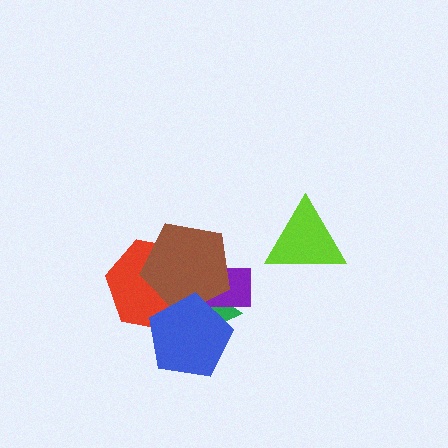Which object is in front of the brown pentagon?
The blue pentagon is in front of the brown pentagon.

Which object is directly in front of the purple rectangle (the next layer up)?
The red hexagon is directly in front of the purple rectangle.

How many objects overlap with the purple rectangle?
4 objects overlap with the purple rectangle.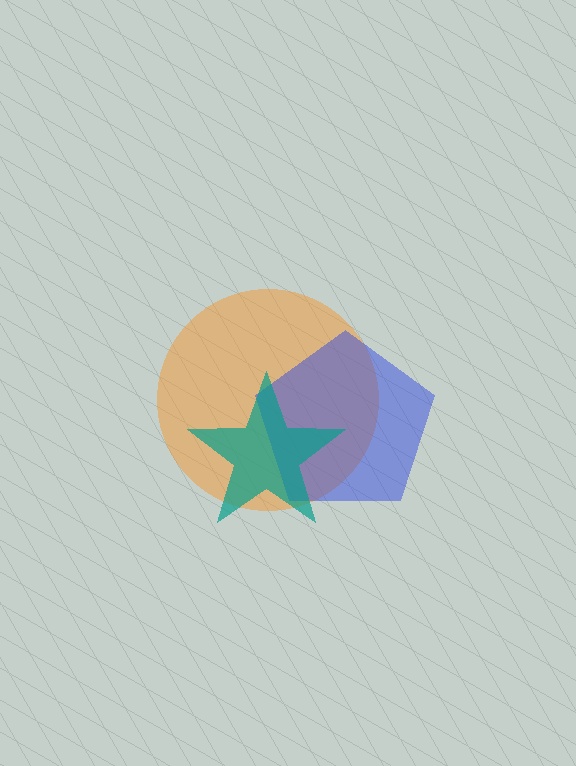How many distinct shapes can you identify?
There are 3 distinct shapes: an orange circle, a blue pentagon, a teal star.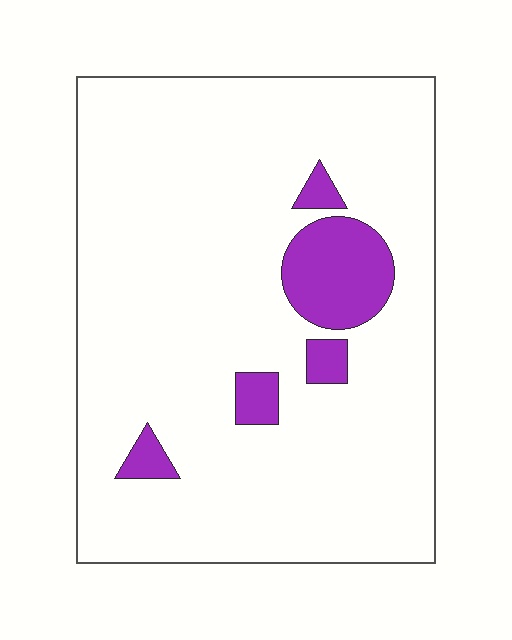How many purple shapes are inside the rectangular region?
5.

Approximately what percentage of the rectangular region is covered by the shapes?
Approximately 10%.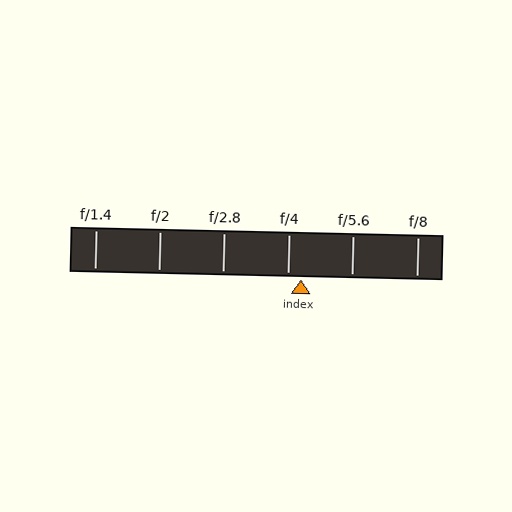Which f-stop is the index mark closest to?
The index mark is closest to f/4.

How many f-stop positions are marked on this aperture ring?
There are 6 f-stop positions marked.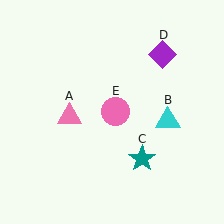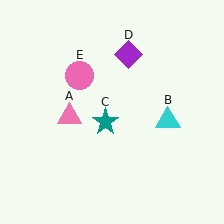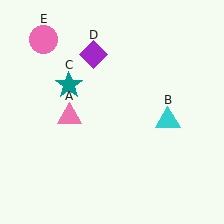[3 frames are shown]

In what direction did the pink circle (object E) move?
The pink circle (object E) moved up and to the left.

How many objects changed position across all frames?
3 objects changed position: teal star (object C), purple diamond (object D), pink circle (object E).